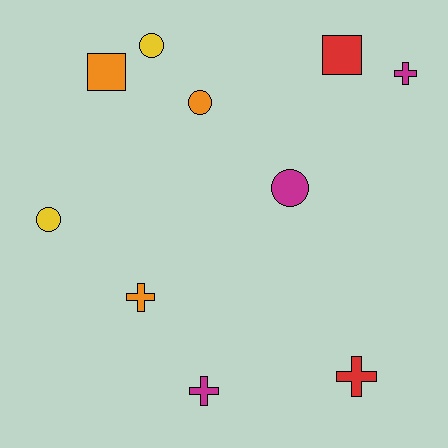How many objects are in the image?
There are 10 objects.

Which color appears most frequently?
Orange, with 3 objects.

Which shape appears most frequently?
Cross, with 4 objects.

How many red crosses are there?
There is 1 red cross.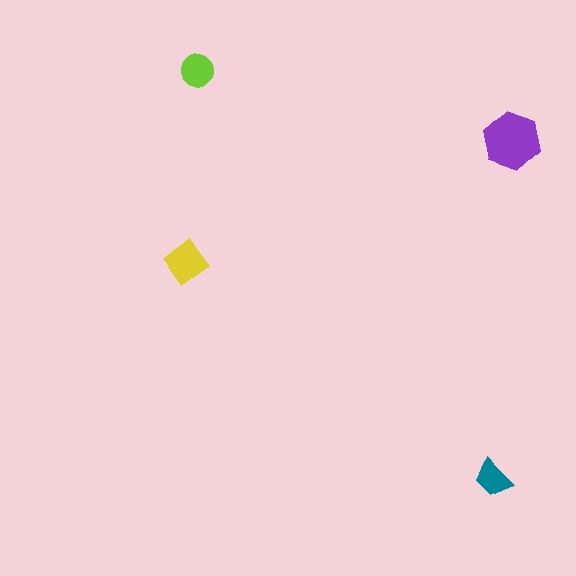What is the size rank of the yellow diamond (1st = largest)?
2nd.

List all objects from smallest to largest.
The teal trapezoid, the lime circle, the yellow diamond, the purple hexagon.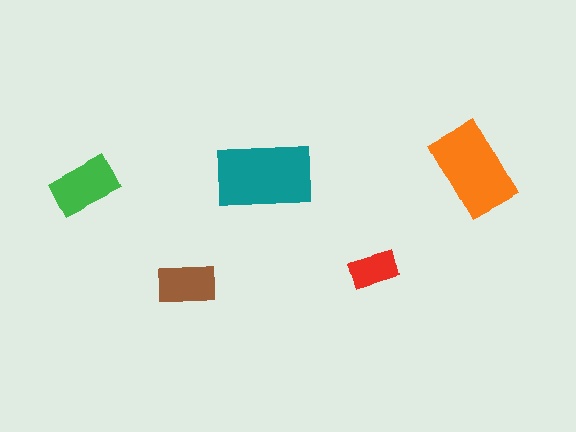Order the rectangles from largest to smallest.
the teal one, the orange one, the green one, the brown one, the red one.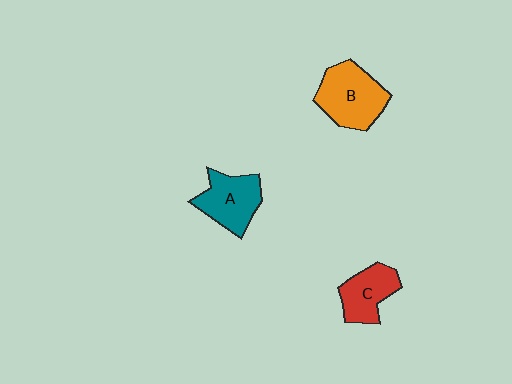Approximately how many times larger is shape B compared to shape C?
Approximately 1.4 times.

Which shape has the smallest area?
Shape C (red).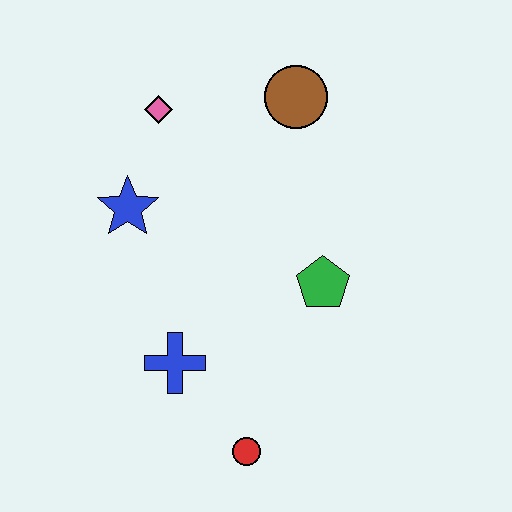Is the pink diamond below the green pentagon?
No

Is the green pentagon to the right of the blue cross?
Yes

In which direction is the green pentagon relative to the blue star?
The green pentagon is to the right of the blue star.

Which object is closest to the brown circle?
The pink diamond is closest to the brown circle.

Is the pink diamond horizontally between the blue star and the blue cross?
Yes